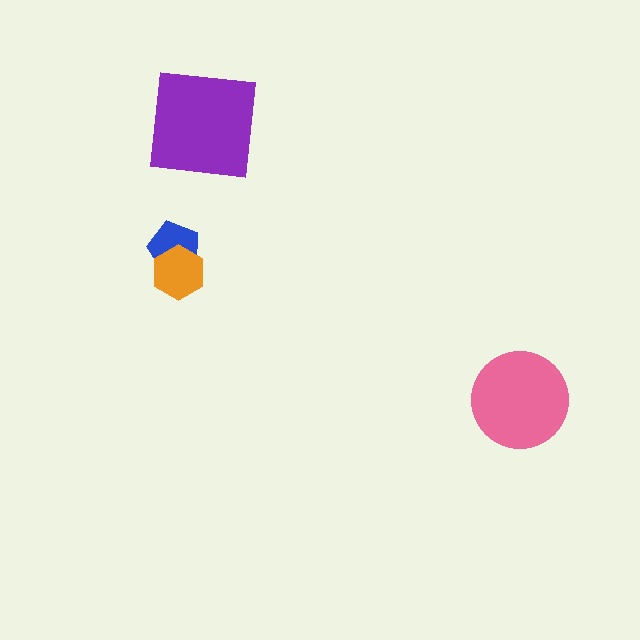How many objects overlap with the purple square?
0 objects overlap with the purple square.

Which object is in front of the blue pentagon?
The orange hexagon is in front of the blue pentagon.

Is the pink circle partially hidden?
No, no other shape covers it.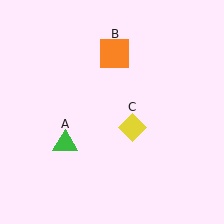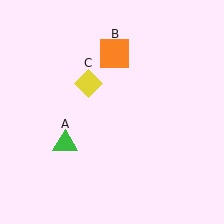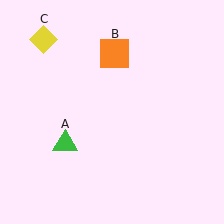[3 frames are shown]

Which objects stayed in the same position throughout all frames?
Green triangle (object A) and orange square (object B) remained stationary.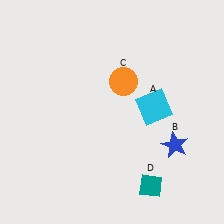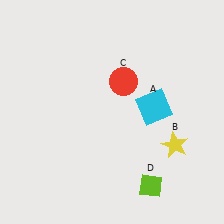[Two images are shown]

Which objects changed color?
B changed from blue to yellow. C changed from orange to red. D changed from teal to lime.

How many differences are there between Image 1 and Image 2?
There are 3 differences between the two images.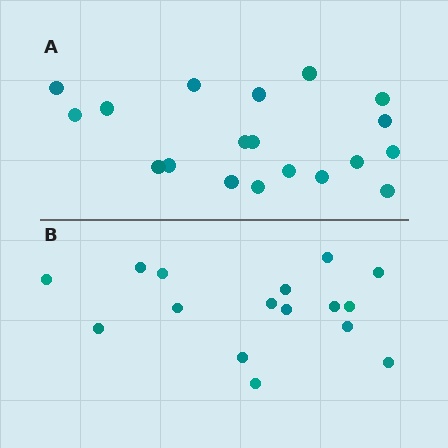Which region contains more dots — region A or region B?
Region A (the top region) has more dots.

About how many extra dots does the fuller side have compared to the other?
Region A has just a few more — roughly 2 or 3 more dots than region B.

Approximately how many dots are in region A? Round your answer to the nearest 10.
About 20 dots. (The exact count is 19, which rounds to 20.)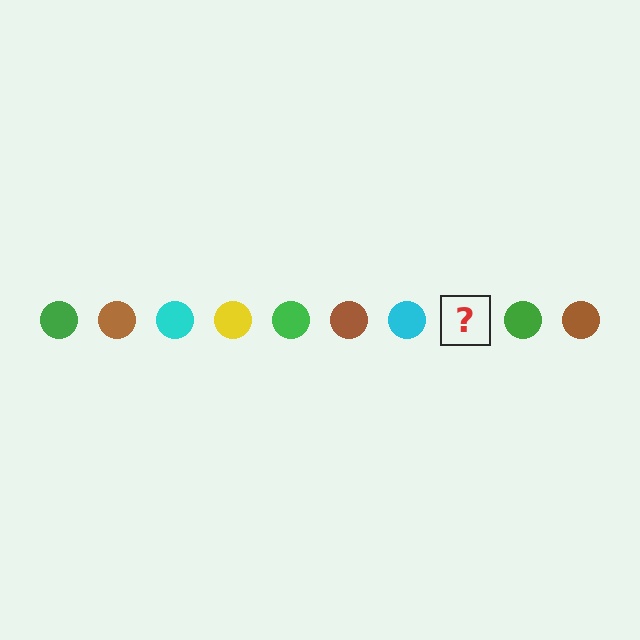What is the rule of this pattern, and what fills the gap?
The rule is that the pattern cycles through green, brown, cyan, yellow circles. The gap should be filled with a yellow circle.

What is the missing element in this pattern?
The missing element is a yellow circle.